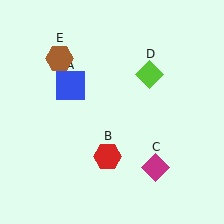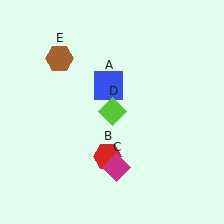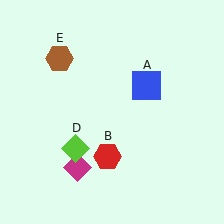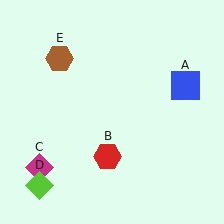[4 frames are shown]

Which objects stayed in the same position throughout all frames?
Red hexagon (object B) and brown hexagon (object E) remained stationary.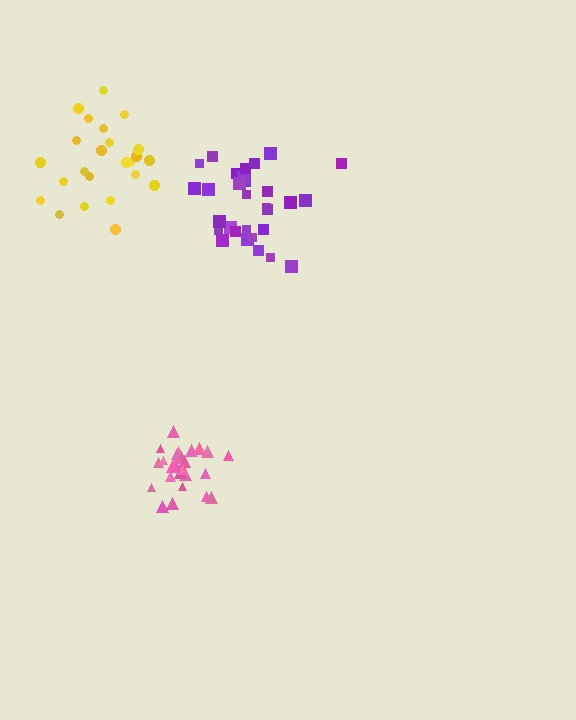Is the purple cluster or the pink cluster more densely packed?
Pink.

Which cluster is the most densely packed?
Pink.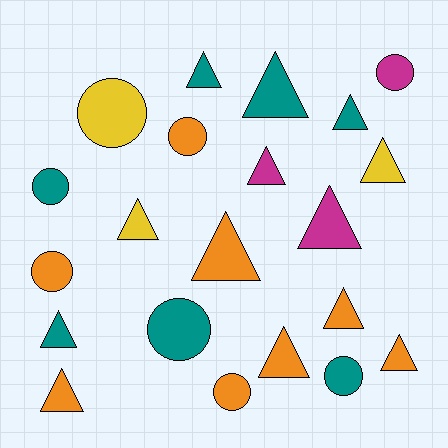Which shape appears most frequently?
Triangle, with 13 objects.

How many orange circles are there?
There are 3 orange circles.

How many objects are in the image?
There are 21 objects.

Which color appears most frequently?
Orange, with 8 objects.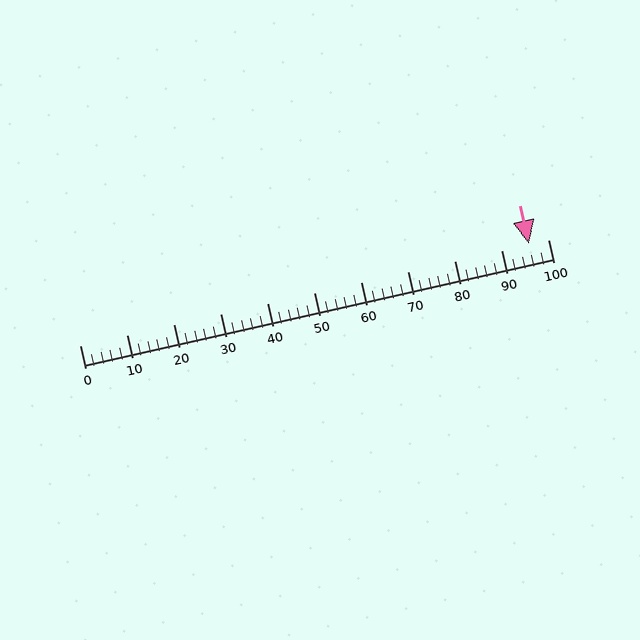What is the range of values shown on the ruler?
The ruler shows values from 0 to 100.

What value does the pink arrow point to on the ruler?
The pink arrow points to approximately 96.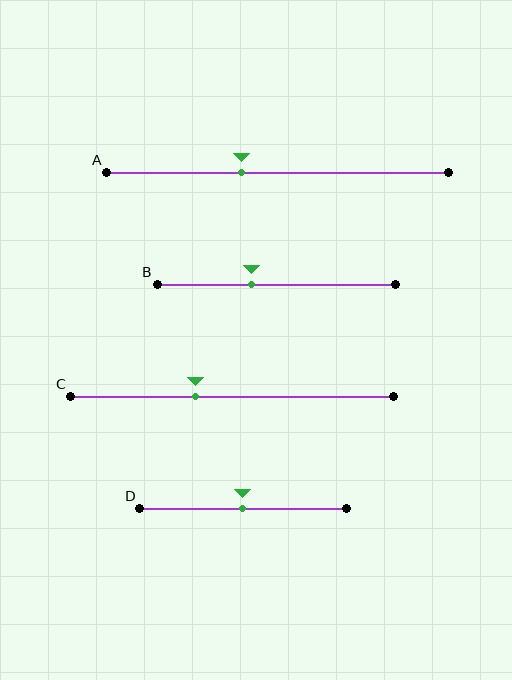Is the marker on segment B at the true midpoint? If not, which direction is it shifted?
No, the marker on segment B is shifted to the left by about 11% of the segment length.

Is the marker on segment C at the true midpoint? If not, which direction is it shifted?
No, the marker on segment C is shifted to the left by about 11% of the segment length.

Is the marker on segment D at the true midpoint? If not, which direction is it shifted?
Yes, the marker on segment D is at the true midpoint.